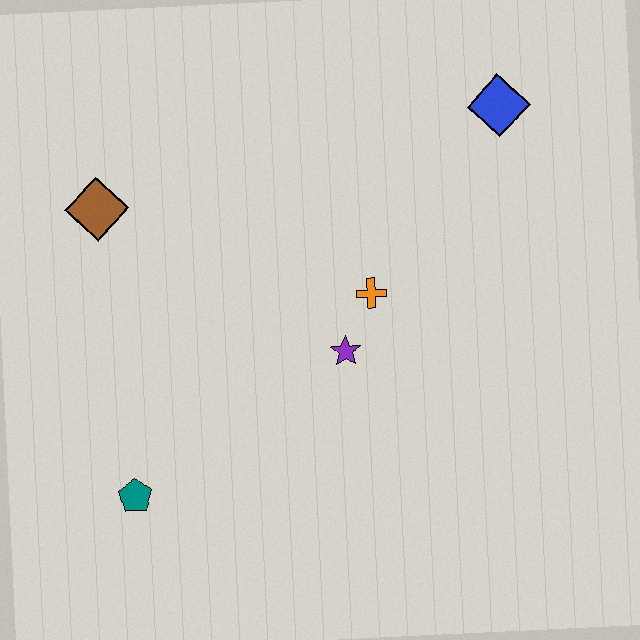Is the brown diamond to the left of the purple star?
Yes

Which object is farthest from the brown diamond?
The blue diamond is farthest from the brown diamond.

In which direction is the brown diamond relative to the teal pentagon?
The brown diamond is above the teal pentagon.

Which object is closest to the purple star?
The orange cross is closest to the purple star.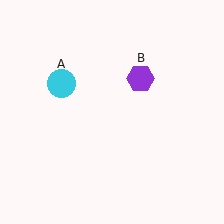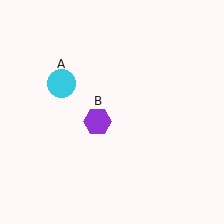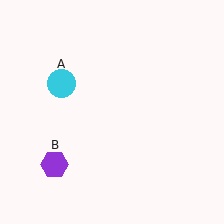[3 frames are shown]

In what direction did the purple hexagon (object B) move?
The purple hexagon (object B) moved down and to the left.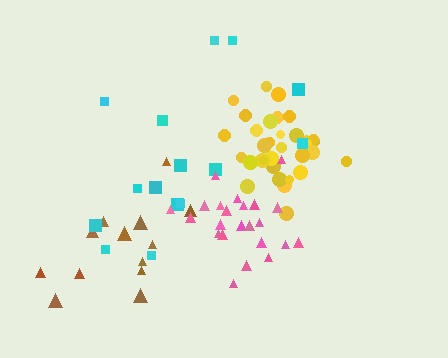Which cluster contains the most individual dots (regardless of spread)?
Yellow (34).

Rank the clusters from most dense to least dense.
yellow, pink, brown, cyan.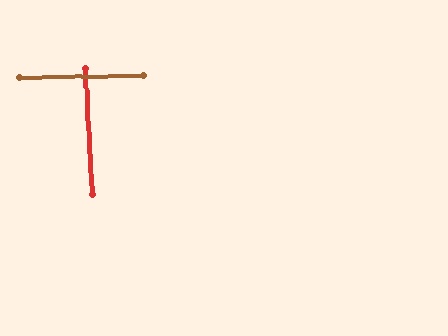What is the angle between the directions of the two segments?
Approximately 88 degrees.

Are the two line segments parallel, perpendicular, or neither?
Perpendicular — they meet at approximately 88°.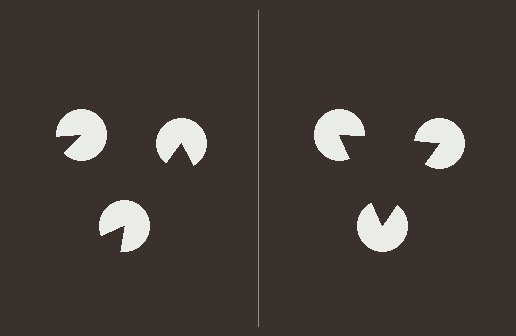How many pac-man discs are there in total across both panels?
6 — 3 on each side.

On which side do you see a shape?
An illusory triangle appears on the right side. On the left side the wedge cuts are rotated, so no coherent shape forms.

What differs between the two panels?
The pac-man discs are positioned identically on both sides; only the wedge orientations differ. On the right they align to a triangle; on the left they are misaligned.